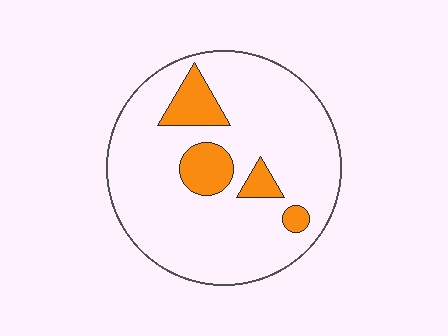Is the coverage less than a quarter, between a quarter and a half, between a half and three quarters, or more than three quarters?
Less than a quarter.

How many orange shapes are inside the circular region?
4.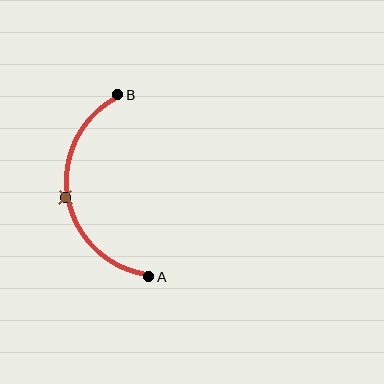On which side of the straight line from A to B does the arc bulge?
The arc bulges to the left of the straight line connecting A and B.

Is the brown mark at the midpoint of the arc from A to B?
Yes. The brown mark lies on the arc at equal arc-length from both A and B — it is the arc midpoint.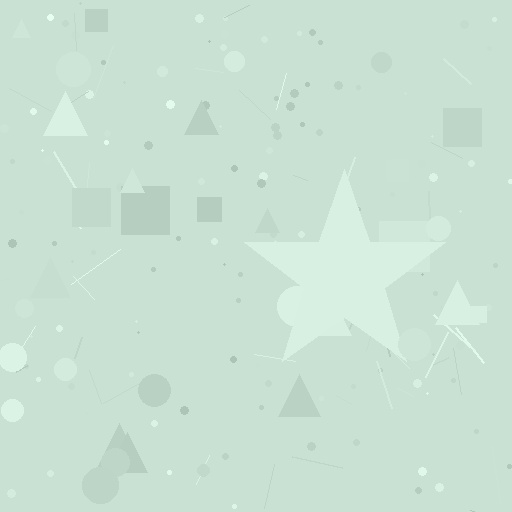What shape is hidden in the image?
A star is hidden in the image.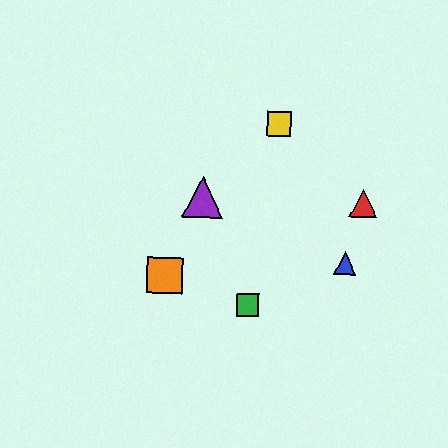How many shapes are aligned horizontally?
2 shapes (the red triangle, the purple triangle) are aligned horizontally.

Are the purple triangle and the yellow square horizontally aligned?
No, the purple triangle is at y≈198 and the yellow square is at y≈124.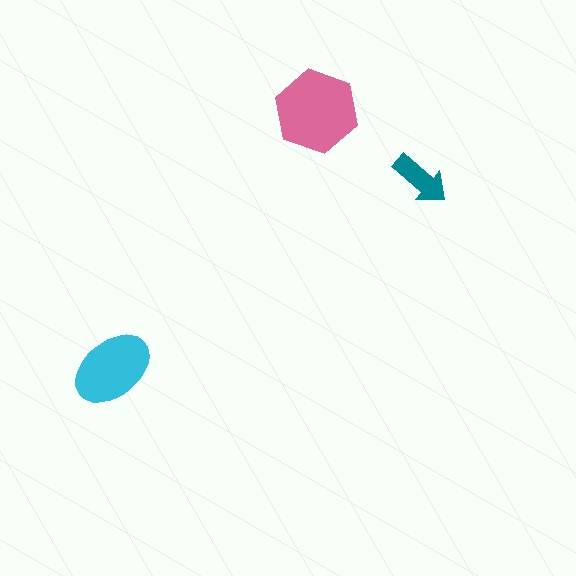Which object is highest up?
The pink hexagon is topmost.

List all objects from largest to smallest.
The pink hexagon, the cyan ellipse, the teal arrow.